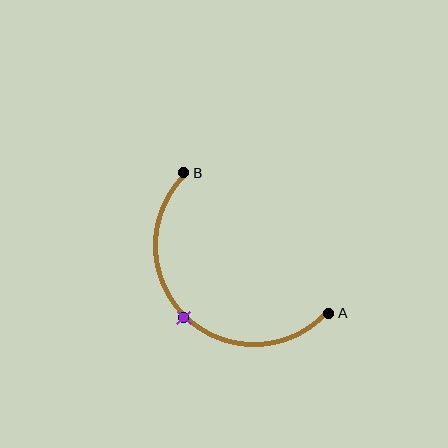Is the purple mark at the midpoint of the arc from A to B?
Yes. The purple mark lies on the arc at equal arc-length from both A and B — it is the arc midpoint.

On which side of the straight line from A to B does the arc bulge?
The arc bulges below and to the left of the straight line connecting A and B.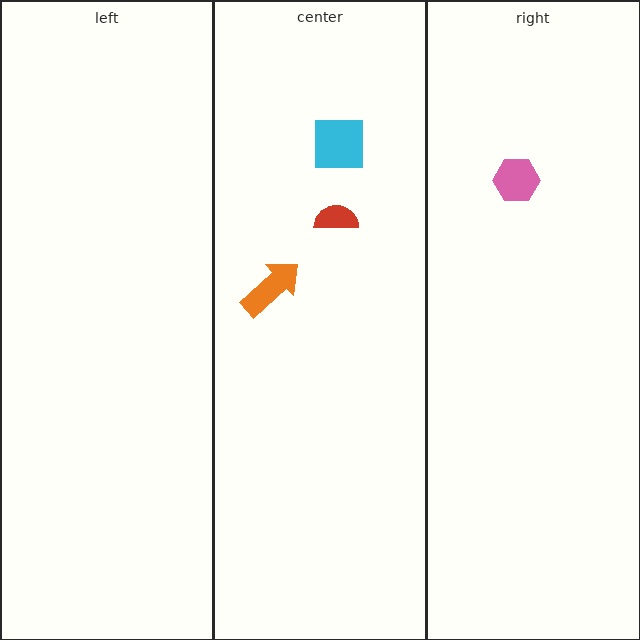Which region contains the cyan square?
The center region.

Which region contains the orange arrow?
The center region.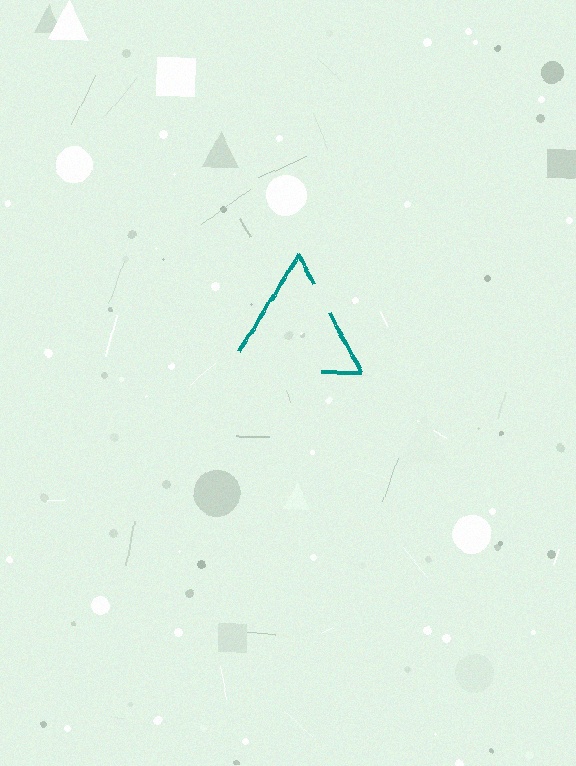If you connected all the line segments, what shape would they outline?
They would outline a triangle.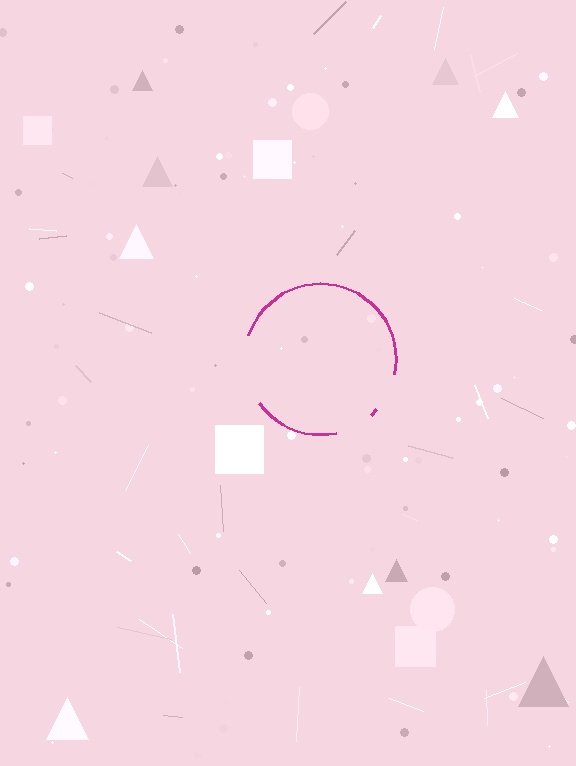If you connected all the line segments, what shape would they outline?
They would outline a circle.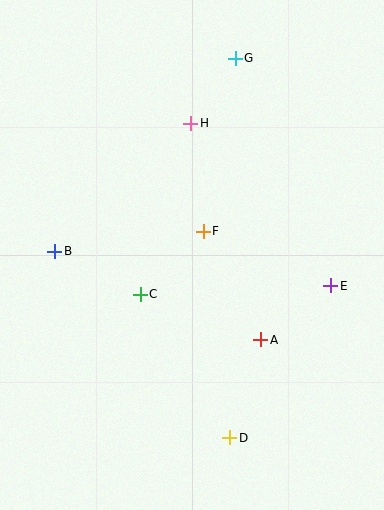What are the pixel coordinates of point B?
Point B is at (55, 251).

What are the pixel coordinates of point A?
Point A is at (261, 340).